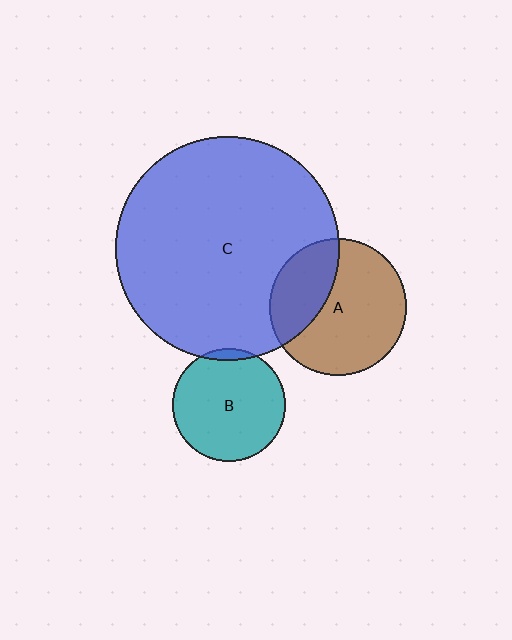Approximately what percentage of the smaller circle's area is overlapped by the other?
Approximately 5%.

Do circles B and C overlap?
Yes.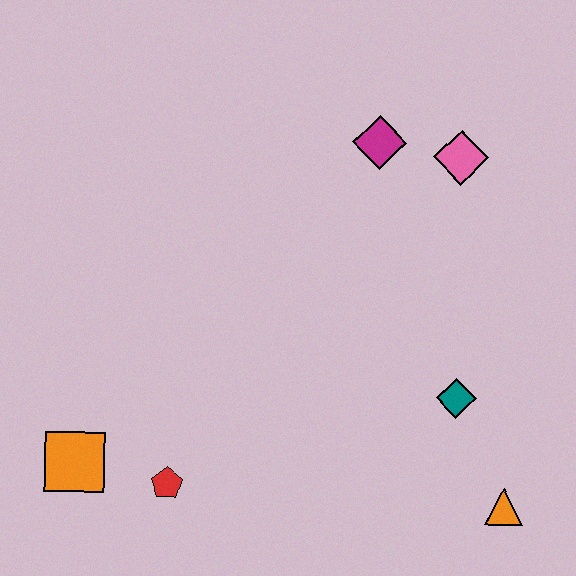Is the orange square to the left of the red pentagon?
Yes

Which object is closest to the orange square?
The red pentagon is closest to the orange square.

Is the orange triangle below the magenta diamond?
Yes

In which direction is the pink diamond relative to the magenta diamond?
The pink diamond is to the right of the magenta diamond.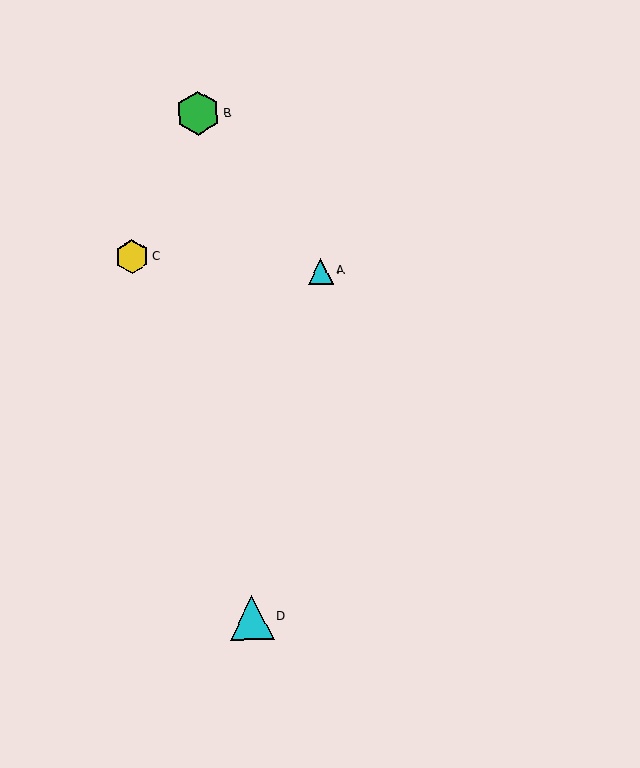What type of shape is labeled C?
Shape C is a yellow hexagon.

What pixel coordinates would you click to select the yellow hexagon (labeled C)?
Click at (132, 256) to select the yellow hexagon C.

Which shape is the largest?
The green hexagon (labeled B) is the largest.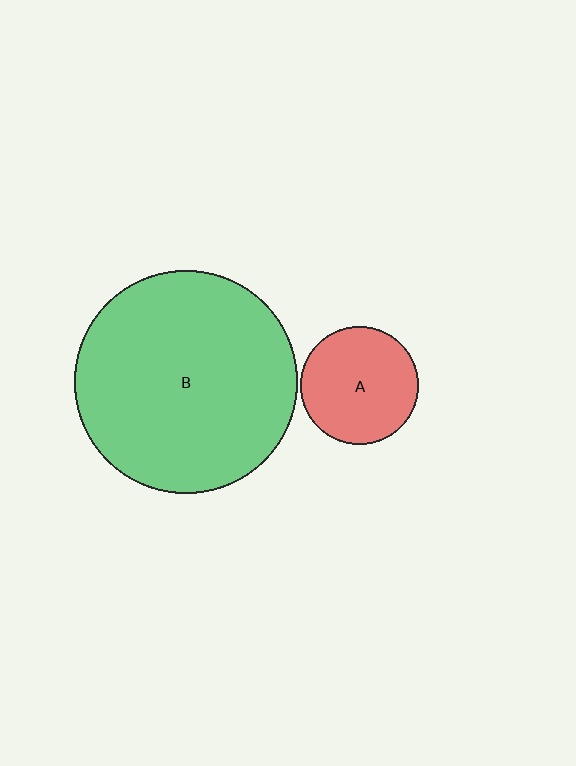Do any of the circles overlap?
No, none of the circles overlap.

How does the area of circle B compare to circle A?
Approximately 3.6 times.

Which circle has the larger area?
Circle B (green).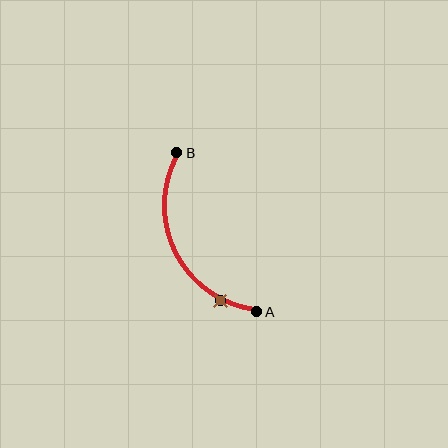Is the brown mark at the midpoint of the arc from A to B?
No. The brown mark lies on the arc but is closer to endpoint A. The arc midpoint would be at the point on the curve equidistant along the arc from both A and B.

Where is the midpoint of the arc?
The arc midpoint is the point on the curve farthest from the straight line joining A and B. It sits to the left of that line.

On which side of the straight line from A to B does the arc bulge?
The arc bulges to the left of the straight line connecting A and B.